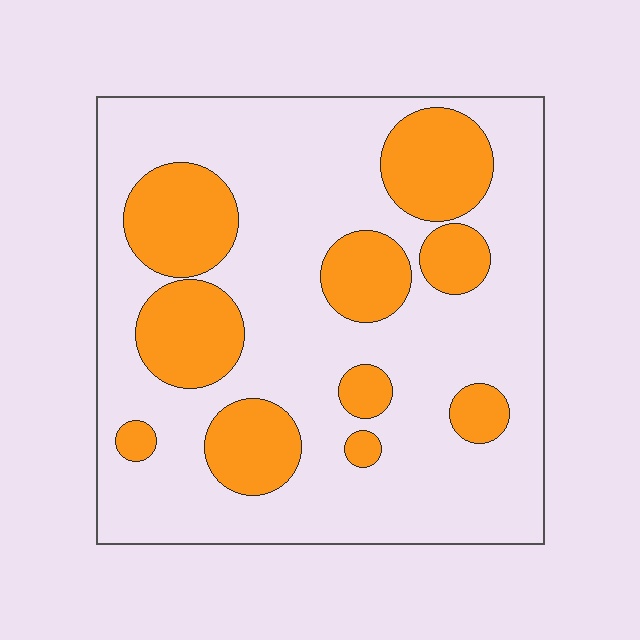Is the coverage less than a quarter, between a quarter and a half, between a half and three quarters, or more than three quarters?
Between a quarter and a half.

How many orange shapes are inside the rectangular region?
10.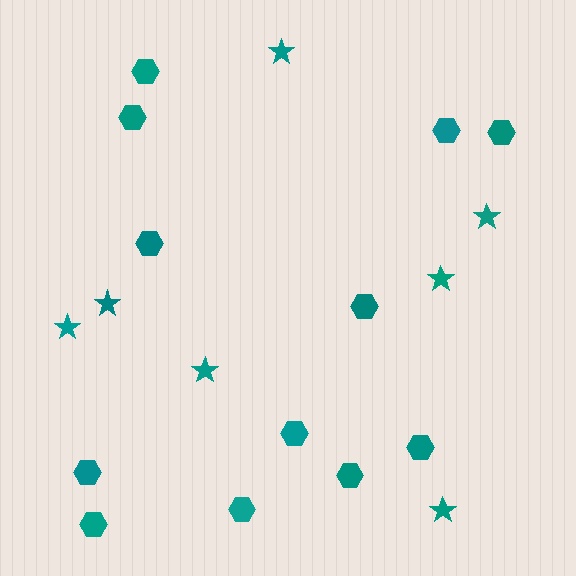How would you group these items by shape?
There are 2 groups: one group of hexagons (12) and one group of stars (7).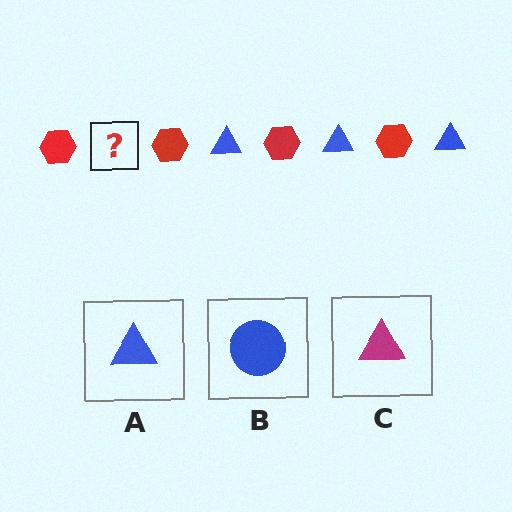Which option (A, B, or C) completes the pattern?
A.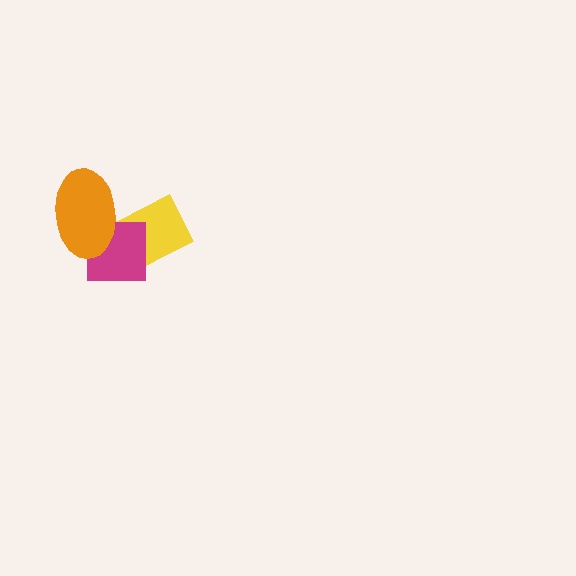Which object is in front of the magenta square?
The orange ellipse is in front of the magenta square.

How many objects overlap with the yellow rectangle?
2 objects overlap with the yellow rectangle.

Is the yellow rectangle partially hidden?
Yes, it is partially covered by another shape.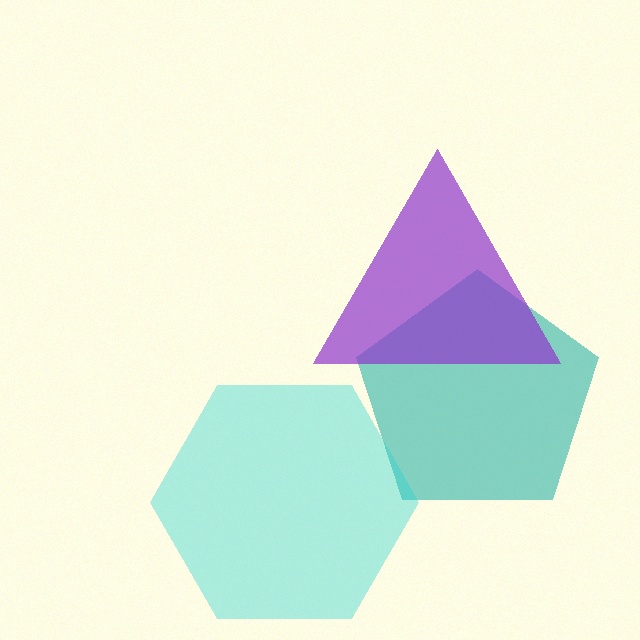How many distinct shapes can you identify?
There are 3 distinct shapes: a teal pentagon, a purple triangle, a cyan hexagon.